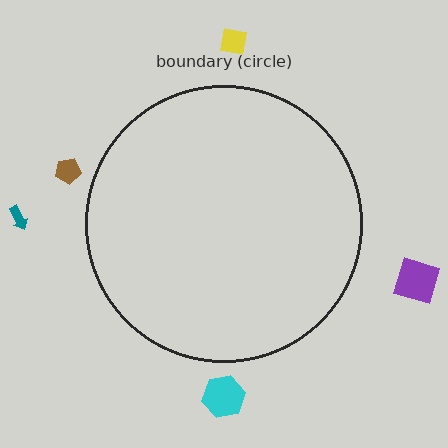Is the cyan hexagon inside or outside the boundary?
Outside.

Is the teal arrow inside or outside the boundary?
Outside.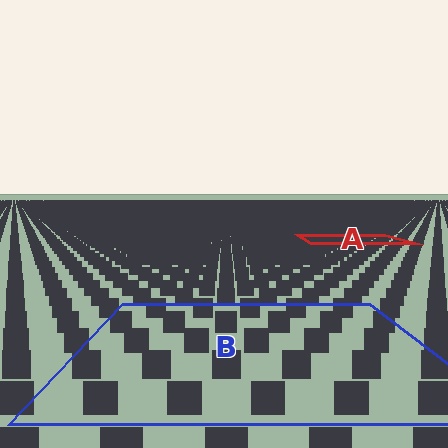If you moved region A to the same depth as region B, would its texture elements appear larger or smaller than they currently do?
They would appear larger. At a closer depth, the same texture elements are projected at a bigger on-screen size.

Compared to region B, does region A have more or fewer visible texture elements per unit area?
Region A has more texture elements per unit area — they are packed more densely because it is farther away.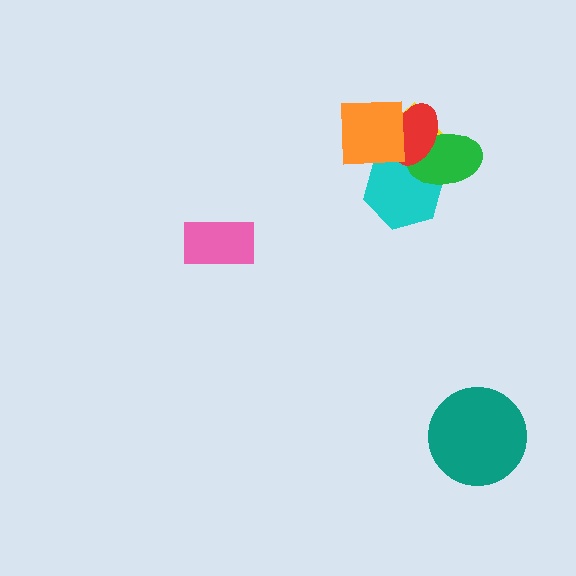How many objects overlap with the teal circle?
0 objects overlap with the teal circle.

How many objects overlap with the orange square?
3 objects overlap with the orange square.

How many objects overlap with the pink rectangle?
0 objects overlap with the pink rectangle.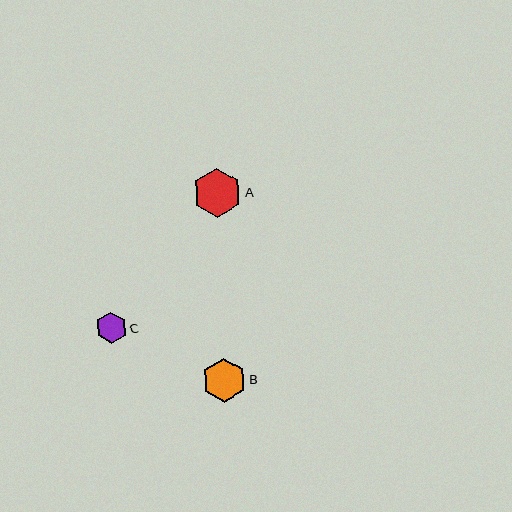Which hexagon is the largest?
Hexagon A is the largest with a size of approximately 49 pixels.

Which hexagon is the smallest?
Hexagon C is the smallest with a size of approximately 31 pixels.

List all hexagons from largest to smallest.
From largest to smallest: A, B, C.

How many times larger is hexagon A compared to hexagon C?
Hexagon A is approximately 1.6 times the size of hexagon C.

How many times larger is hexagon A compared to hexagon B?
Hexagon A is approximately 1.1 times the size of hexagon B.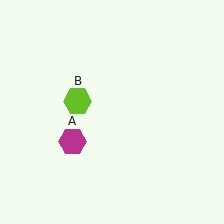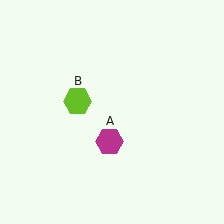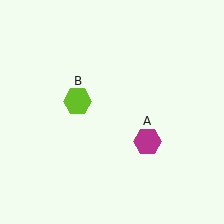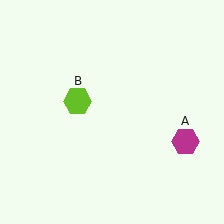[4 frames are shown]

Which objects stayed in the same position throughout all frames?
Lime hexagon (object B) remained stationary.